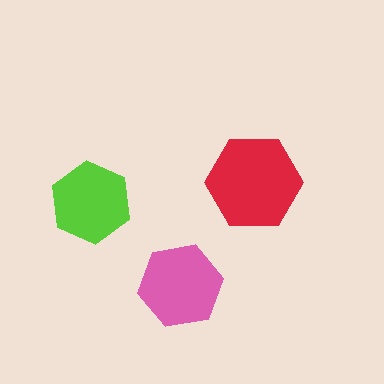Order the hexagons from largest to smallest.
the red one, the pink one, the lime one.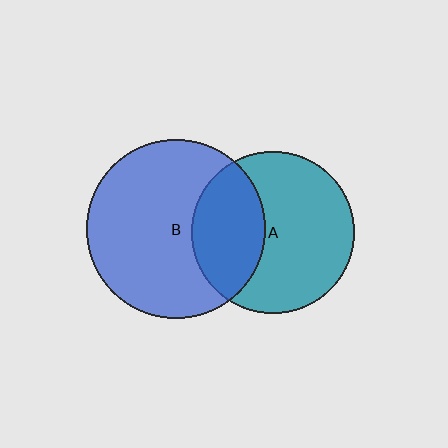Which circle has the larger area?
Circle B (blue).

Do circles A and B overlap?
Yes.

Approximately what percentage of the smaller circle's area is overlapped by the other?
Approximately 35%.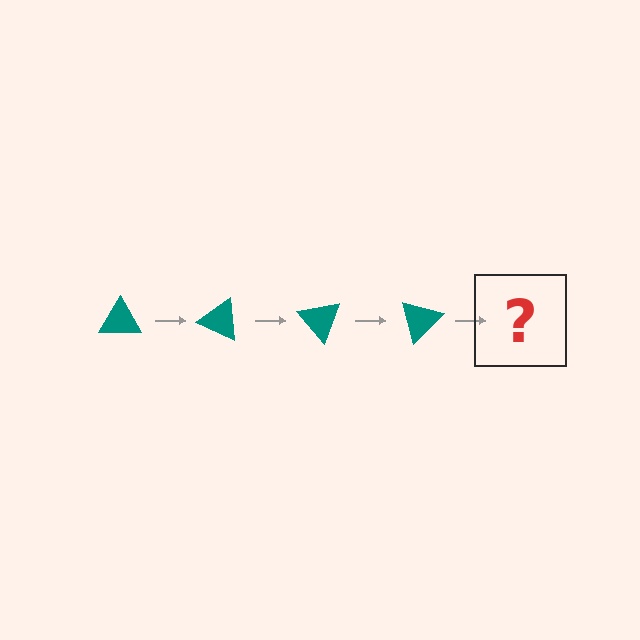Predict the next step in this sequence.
The next step is a teal triangle rotated 100 degrees.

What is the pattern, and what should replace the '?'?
The pattern is that the triangle rotates 25 degrees each step. The '?' should be a teal triangle rotated 100 degrees.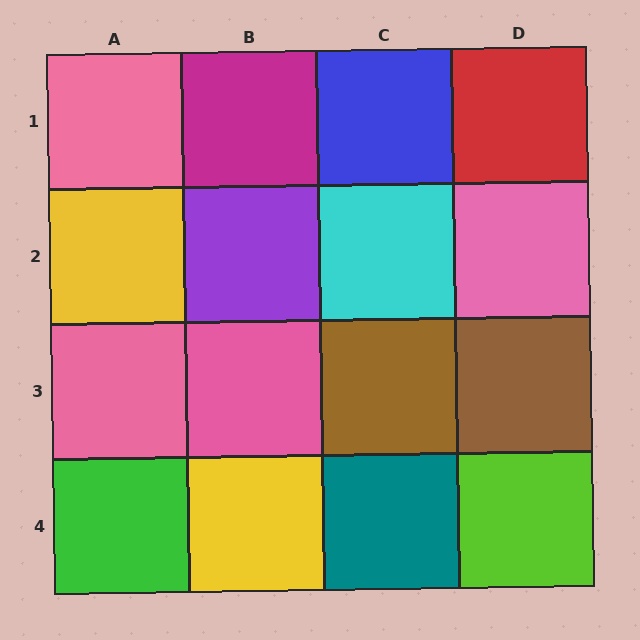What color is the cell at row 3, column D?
Brown.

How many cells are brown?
2 cells are brown.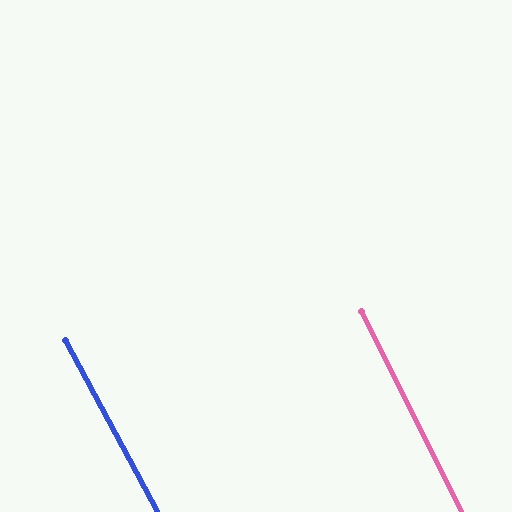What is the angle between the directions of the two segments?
Approximately 2 degrees.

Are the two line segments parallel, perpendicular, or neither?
Parallel — their directions differ by only 1.6°.